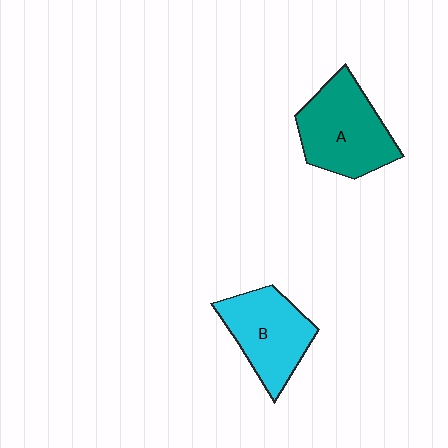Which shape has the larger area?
Shape A (teal).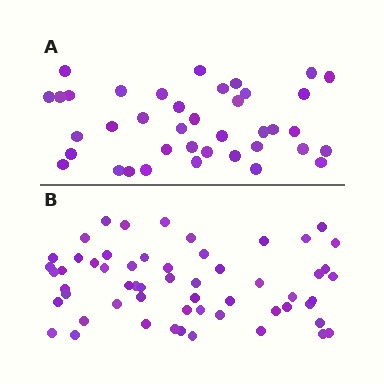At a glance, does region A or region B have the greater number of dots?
Region B (the bottom region) has more dots.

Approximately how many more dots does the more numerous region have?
Region B has approximately 20 more dots than region A.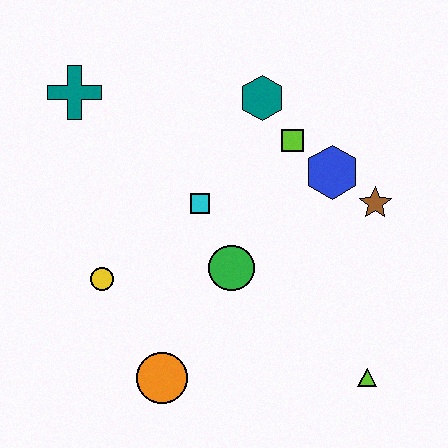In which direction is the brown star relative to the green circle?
The brown star is to the right of the green circle.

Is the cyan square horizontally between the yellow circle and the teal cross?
No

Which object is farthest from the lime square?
The orange circle is farthest from the lime square.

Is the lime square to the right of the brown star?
No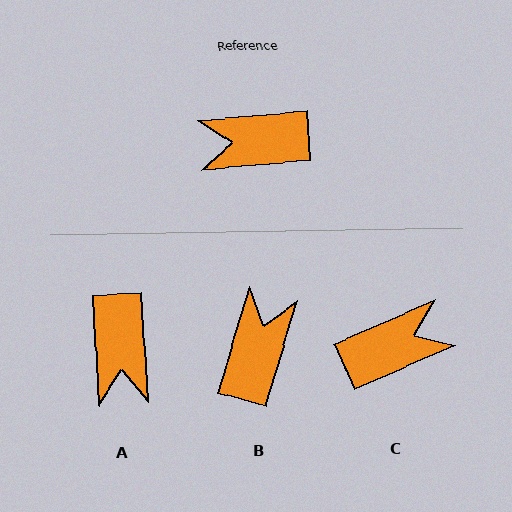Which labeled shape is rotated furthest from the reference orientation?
C, about 161 degrees away.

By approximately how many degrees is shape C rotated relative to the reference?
Approximately 161 degrees clockwise.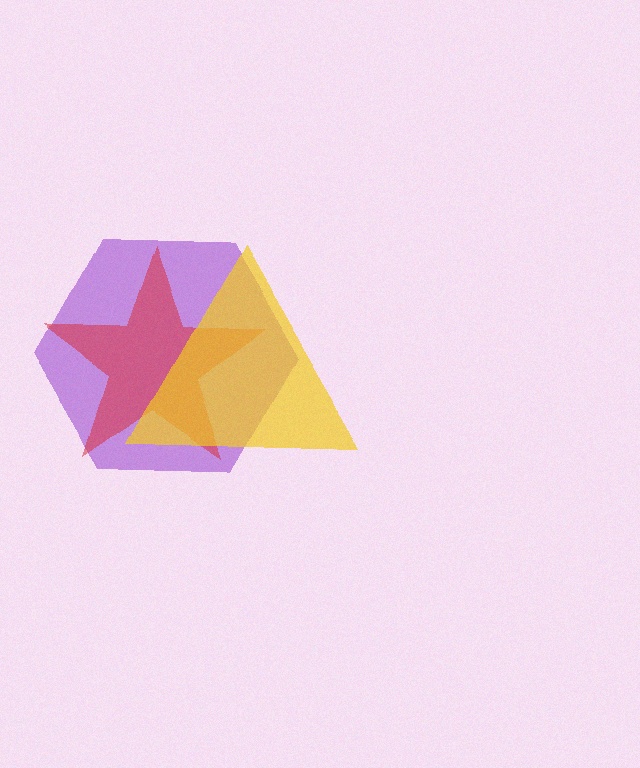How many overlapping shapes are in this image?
There are 3 overlapping shapes in the image.